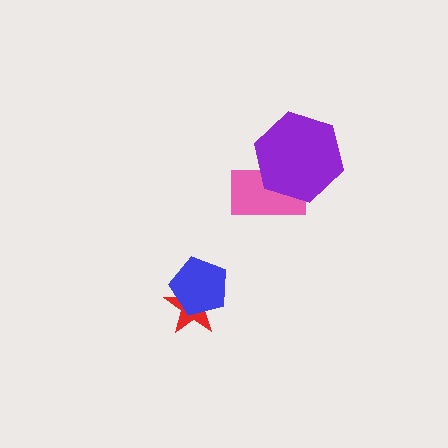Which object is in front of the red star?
The blue pentagon is in front of the red star.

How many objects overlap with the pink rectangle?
1 object overlaps with the pink rectangle.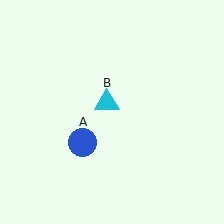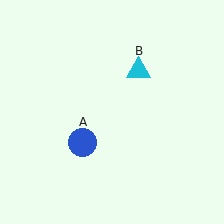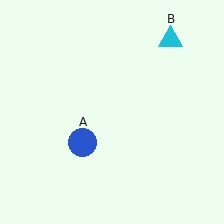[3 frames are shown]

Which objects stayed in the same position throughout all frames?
Blue circle (object A) remained stationary.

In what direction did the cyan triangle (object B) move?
The cyan triangle (object B) moved up and to the right.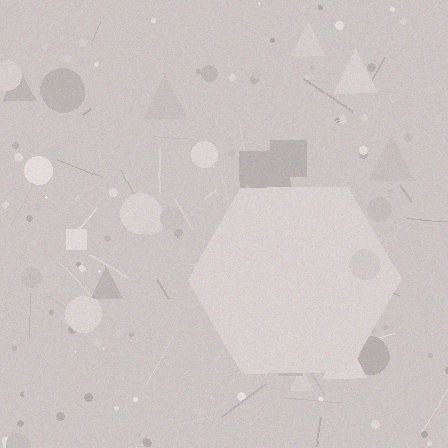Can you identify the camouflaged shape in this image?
The camouflaged shape is a hexagon.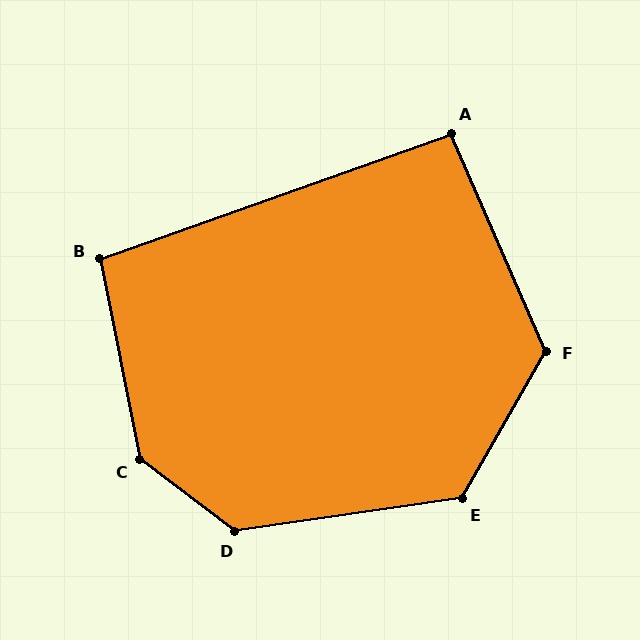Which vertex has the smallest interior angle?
A, at approximately 94 degrees.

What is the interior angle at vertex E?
Approximately 128 degrees (obtuse).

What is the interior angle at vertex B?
Approximately 99 degrees (obtuse).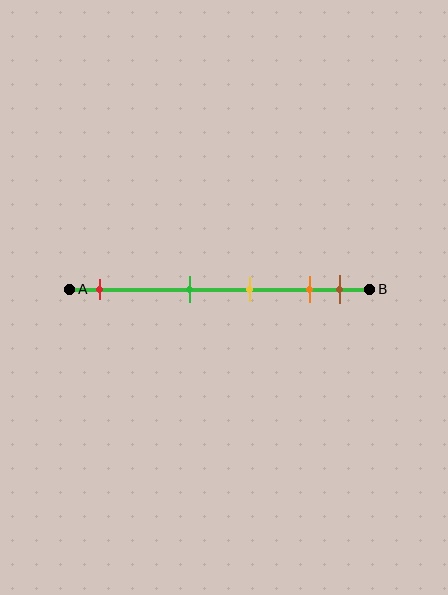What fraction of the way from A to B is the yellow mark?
The yellow mark is approximately 60% (0.6) of the way from A to B.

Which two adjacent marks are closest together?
The orange and brown marks are the closest adjacent pair.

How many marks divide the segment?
There are 5 marks dividing the segment.